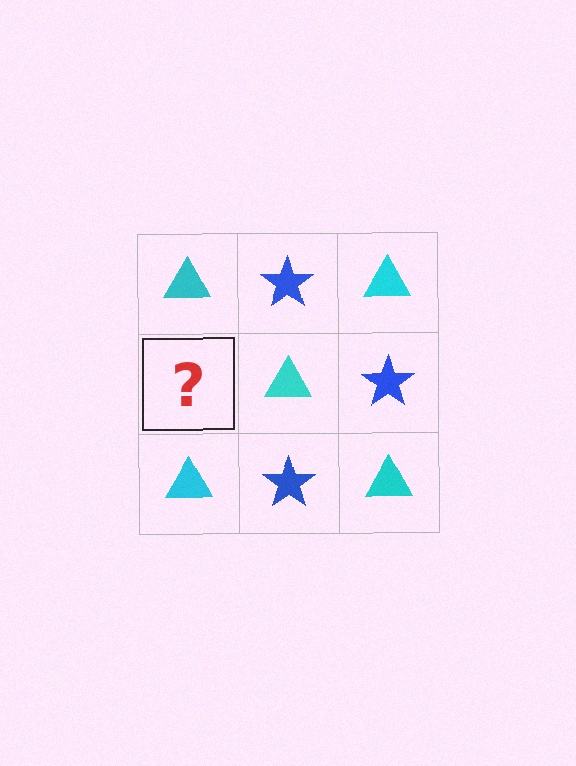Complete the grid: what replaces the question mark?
The question mark should be replaced with a blue star.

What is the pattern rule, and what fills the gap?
The rule is that it alternates cyan triangle and blue star in a checkerboard pattern. The gap should be filled with a blue star.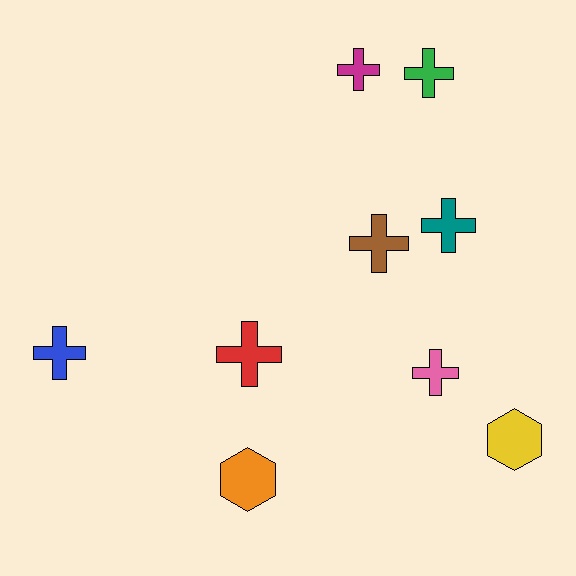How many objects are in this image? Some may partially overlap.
There are 9 objects.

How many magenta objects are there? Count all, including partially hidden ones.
There is 1 magenta object.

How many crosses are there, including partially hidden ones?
There are 7 crosses.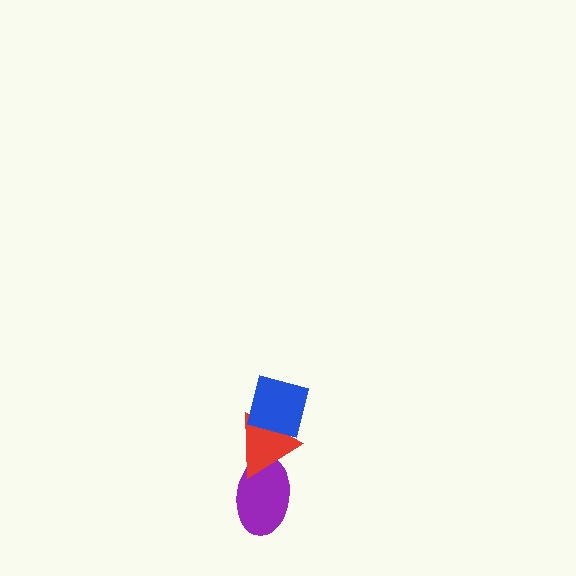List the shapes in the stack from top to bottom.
From top to bottom: the blue square, the red triangle, the purple ellipse.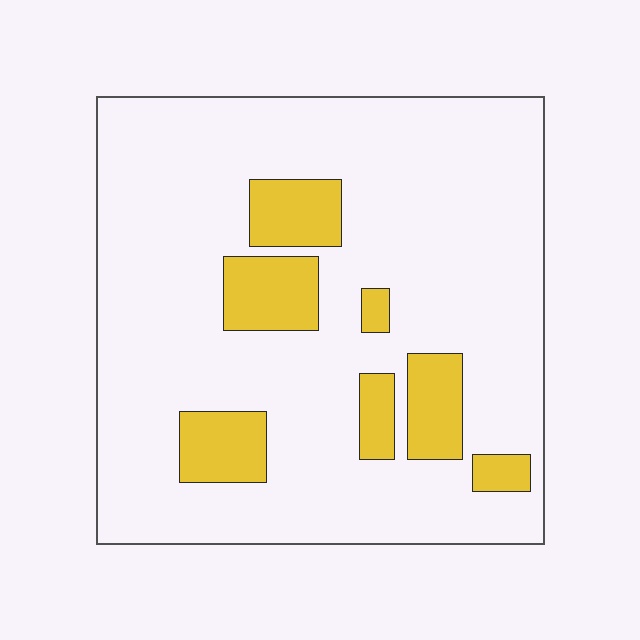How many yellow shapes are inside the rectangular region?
7.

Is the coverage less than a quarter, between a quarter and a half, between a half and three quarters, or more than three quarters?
Less than a quarter.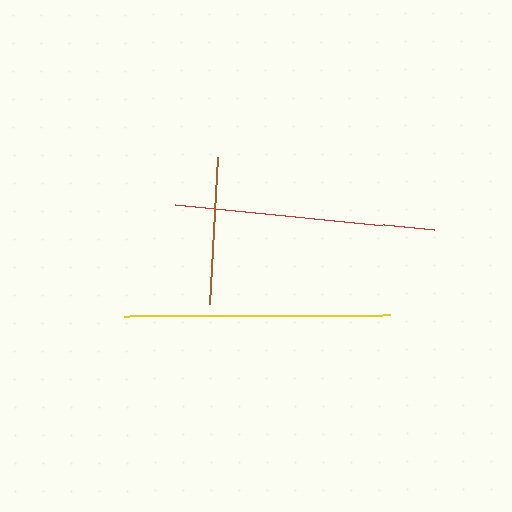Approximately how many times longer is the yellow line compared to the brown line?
The yellow line is approximately 1.8 times the length of the brown line.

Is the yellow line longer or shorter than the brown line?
The yellow line is longer than the brown line.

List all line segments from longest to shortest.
From longest to shortest: yellow, red, brown.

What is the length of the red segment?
The red segment is approximately 261 pixels long.